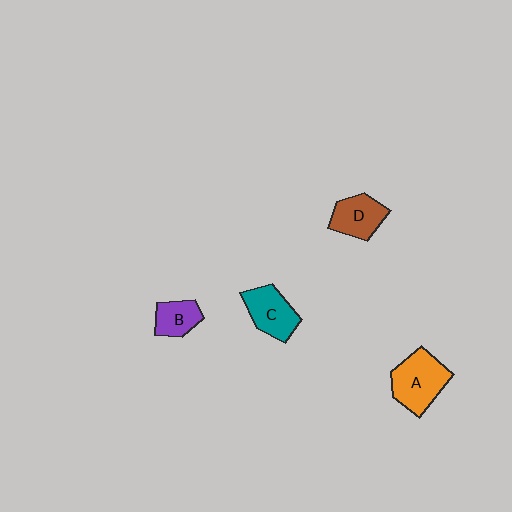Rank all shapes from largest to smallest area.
From largest to smallest: A (orange), C (teal), D (brown), B (purple).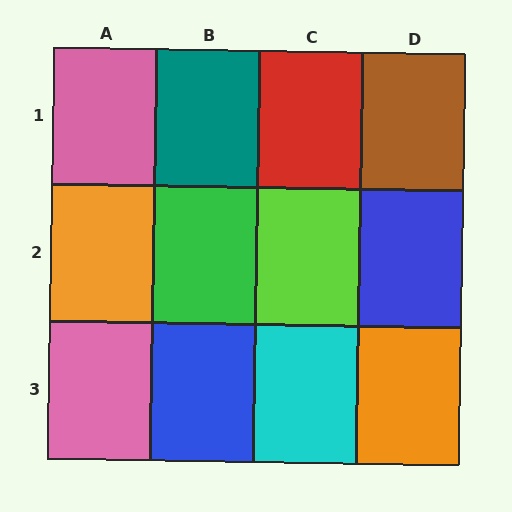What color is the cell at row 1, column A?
Pink.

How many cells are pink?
2 cells are pink.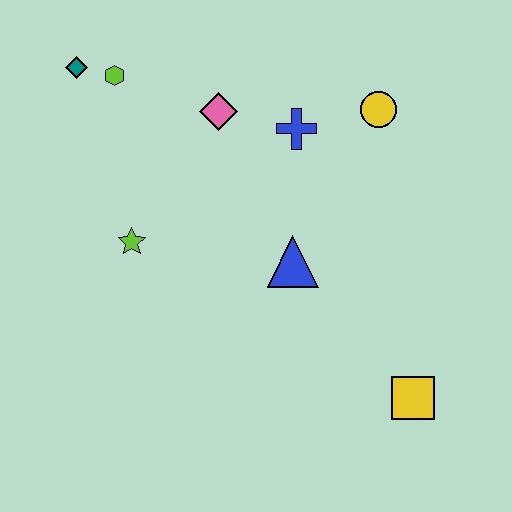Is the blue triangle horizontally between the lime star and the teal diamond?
No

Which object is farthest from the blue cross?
The yellow square is farthest from the blue cross.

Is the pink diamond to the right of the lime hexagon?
Yes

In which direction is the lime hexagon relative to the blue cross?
The lime hexagon is to the left of the blue cross.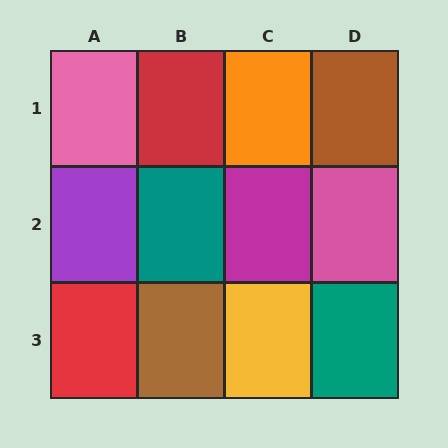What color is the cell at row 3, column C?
Yellow.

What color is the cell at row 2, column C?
Magenta.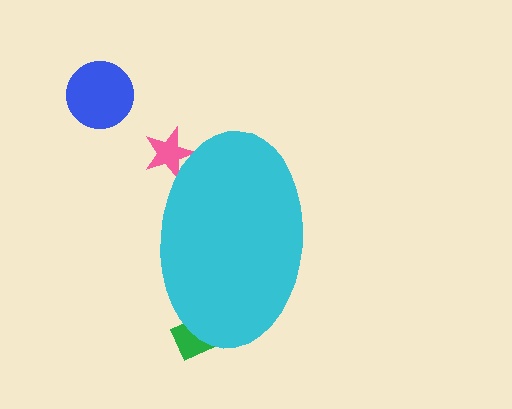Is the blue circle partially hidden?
No, the blue circle is fully visible.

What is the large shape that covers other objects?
A cyan ellipse.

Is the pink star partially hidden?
Yes, the pink star is partially hidden behind the cyan ellipse.